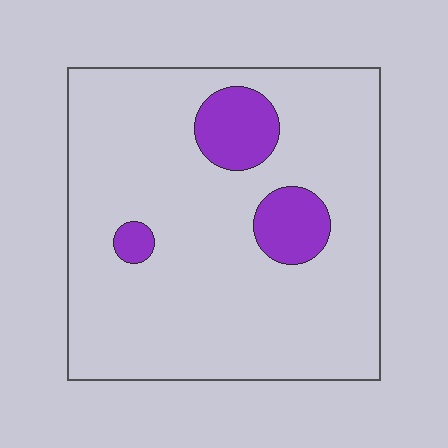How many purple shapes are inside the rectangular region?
3.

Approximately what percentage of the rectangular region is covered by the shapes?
Approximately 10%.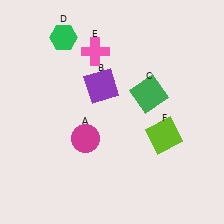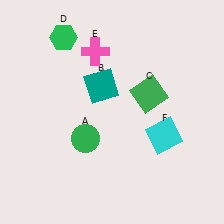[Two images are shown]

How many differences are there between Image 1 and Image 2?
There are 3 differences between the two images.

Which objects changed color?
A changed from magenta to green. B changed from purple to teal. F changed from lime to cyan.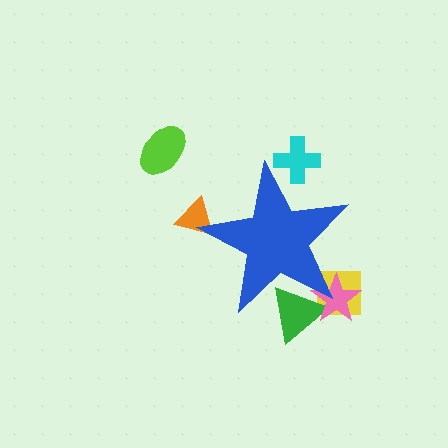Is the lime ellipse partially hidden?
No, the lime ellipse is fully visible.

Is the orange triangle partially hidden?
Yes, the orange triangle is partially hidden behind the blue star.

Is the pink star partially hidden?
Yes, the pink star is partially hidden behind the blue star.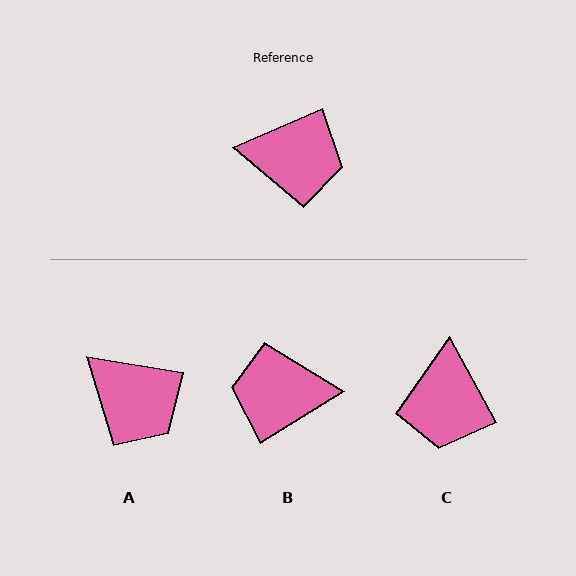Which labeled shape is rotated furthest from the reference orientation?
B, about 171 degrees away.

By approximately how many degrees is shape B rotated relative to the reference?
Approximately 171 degrees clockwise.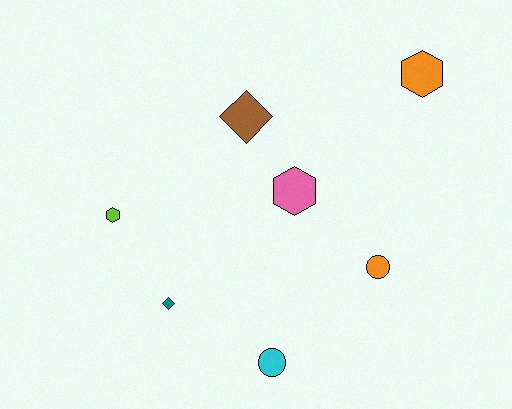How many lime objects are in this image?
There is 1 lime object.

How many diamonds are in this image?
There are 2 diamonds.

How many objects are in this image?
There are 7 objects.